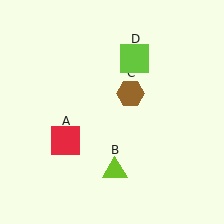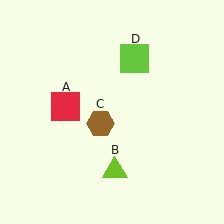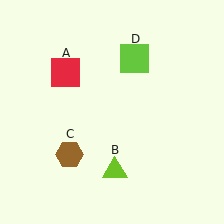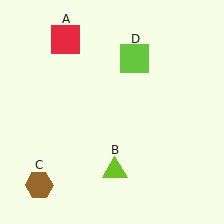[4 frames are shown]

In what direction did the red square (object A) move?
The red square (object A) moved up.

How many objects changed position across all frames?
2 objects changed position: red square (object A), brown hexagon (object C).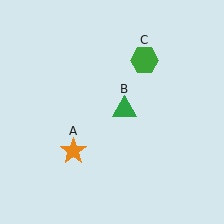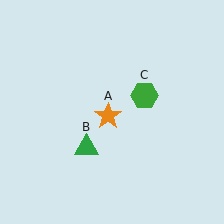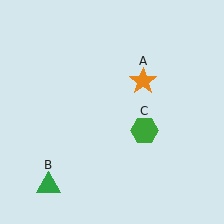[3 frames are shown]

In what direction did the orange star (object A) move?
The orange star (object A) moved up and to the right.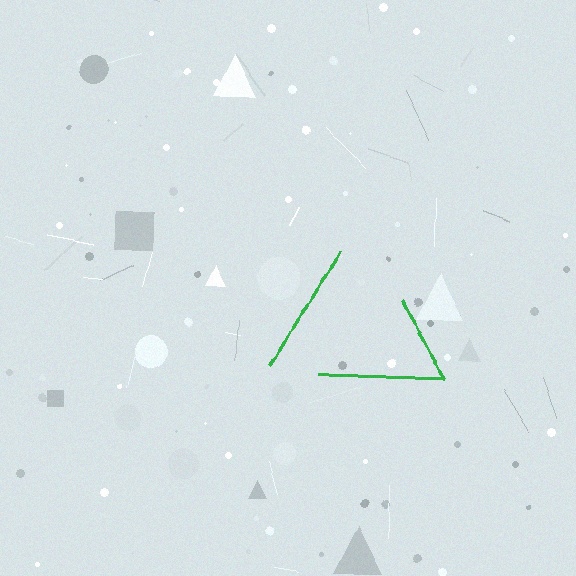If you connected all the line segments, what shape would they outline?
They would outline a triangle.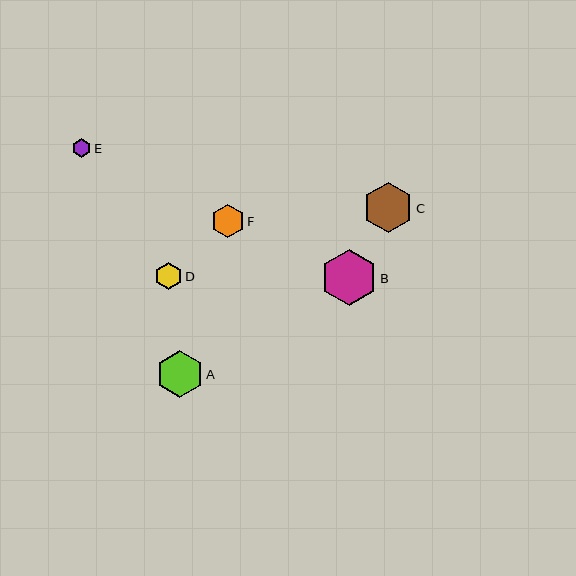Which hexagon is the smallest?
Hexagon E is the smallest with a size of approximately 18 pixels.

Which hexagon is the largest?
Hexagon B is the largest with a size of approximately 57 pixels.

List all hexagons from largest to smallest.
From largest to smallest: B, C, A, F, D, E.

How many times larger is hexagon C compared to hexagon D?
Hexagon C is approximately 1.8 times the size of hexagon D.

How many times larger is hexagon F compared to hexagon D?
Hexagon F is approximately 1.2 times the size of hexagon D.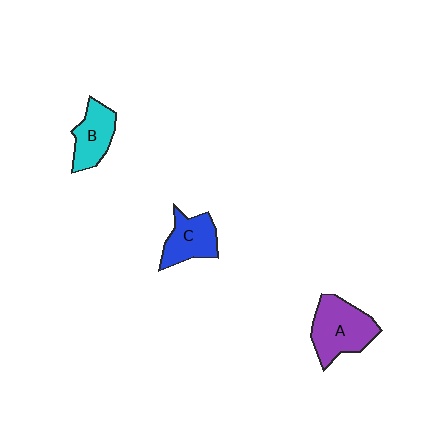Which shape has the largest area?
Shape A (purple).